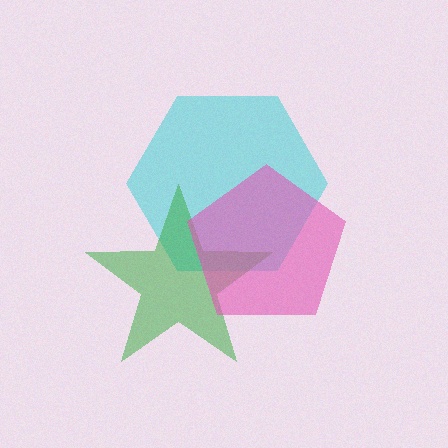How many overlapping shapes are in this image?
There are 3 overlapping shapes in the image.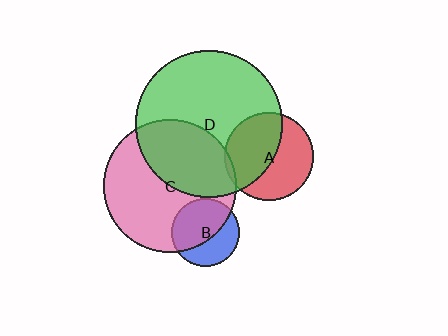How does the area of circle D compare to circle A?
Approximately 2.8 times.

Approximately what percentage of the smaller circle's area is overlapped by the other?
Approximately 50%.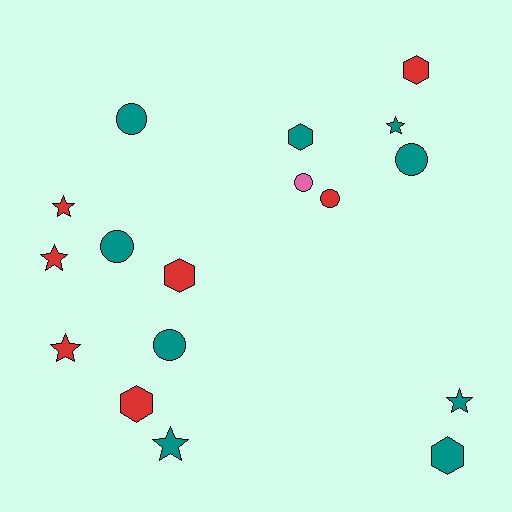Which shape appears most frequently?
Circle, with 6 objects.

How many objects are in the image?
There are 17 objects.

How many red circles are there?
There is 1 red circle.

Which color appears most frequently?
Teal, with 9 objects.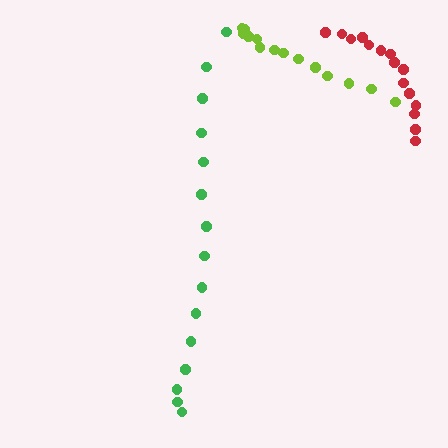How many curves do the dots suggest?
There are 3 distinct paths.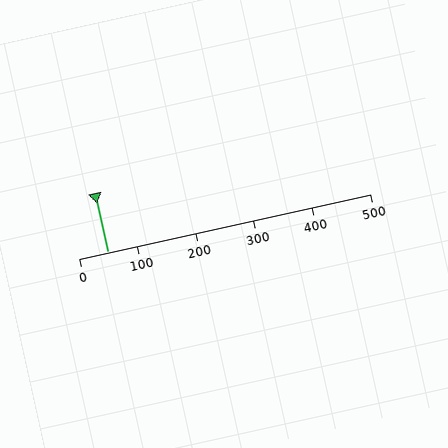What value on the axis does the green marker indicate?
The marker indicates approximately 50.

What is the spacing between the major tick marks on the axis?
The major ticks are spaced 100 apart.